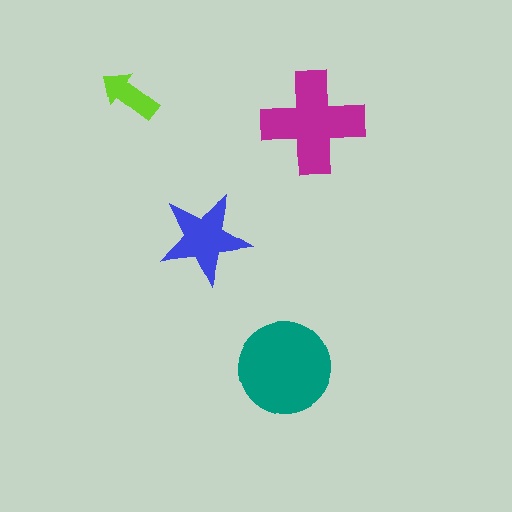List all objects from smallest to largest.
The lime arrow, the blue star, the magenta cross, the teal circle.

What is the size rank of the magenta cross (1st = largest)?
2nd.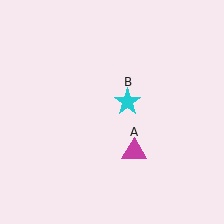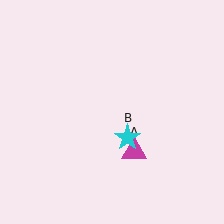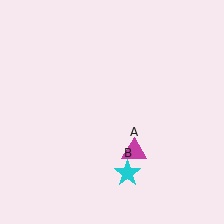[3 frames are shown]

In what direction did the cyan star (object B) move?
The cyan star (object B) moved down.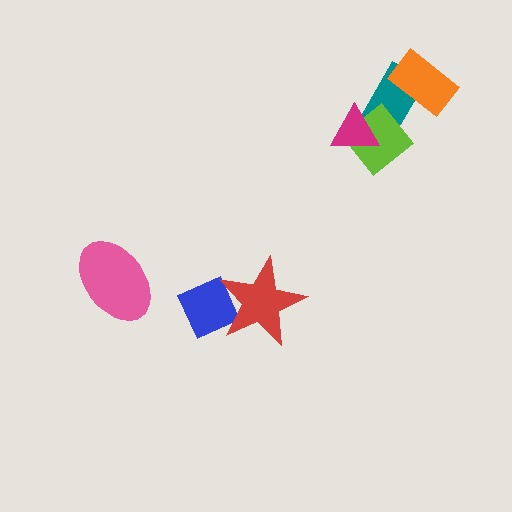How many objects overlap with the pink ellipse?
0 objects overlap with the pink ellipse.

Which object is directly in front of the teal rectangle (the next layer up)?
The lime diamond is directly in front of the teal rectangle.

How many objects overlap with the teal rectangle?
3 objects overlap with the teal rectangle.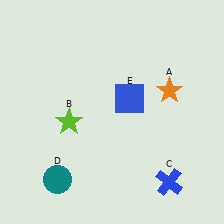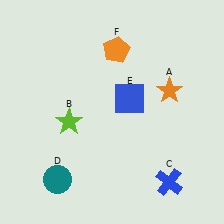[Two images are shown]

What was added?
An orange pentagon (F) was added in Image 2.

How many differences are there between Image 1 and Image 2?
There is 1 difference between the two images.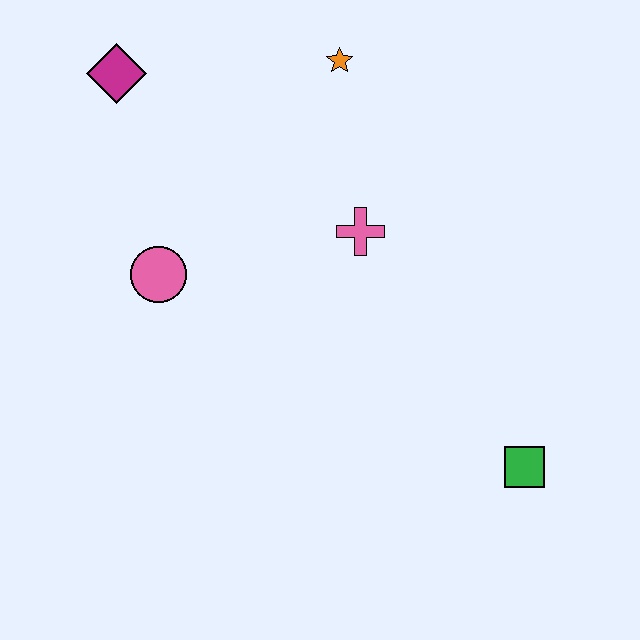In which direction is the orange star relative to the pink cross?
The orange star is above the pink cross.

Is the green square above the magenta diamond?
No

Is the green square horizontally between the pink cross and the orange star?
No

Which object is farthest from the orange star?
The green square is farthest from the orange star.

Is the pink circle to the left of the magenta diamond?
No